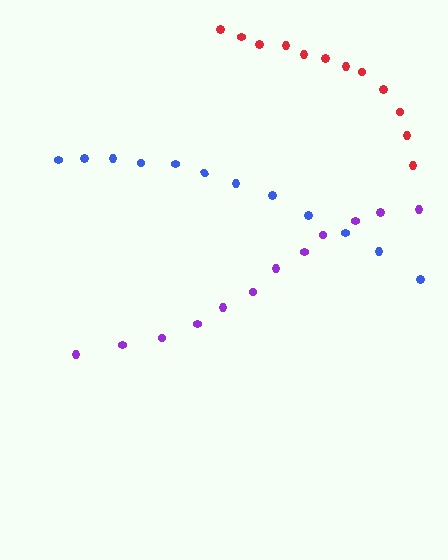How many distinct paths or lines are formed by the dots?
There are 3 distinct paths.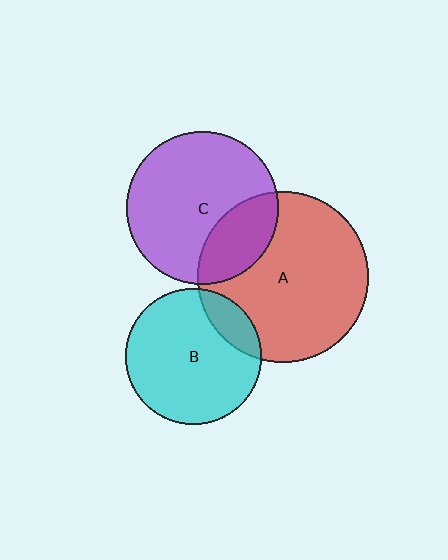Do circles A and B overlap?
Yes.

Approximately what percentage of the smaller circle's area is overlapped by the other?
Approximately 15%.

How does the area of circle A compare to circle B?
Approximately 1.6 times.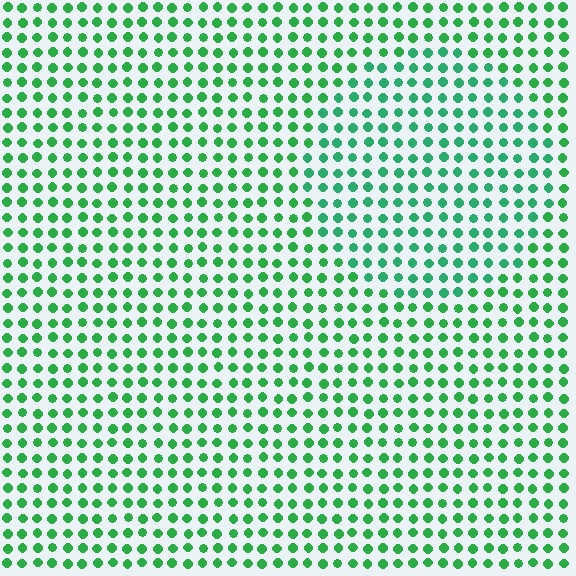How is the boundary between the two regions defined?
The boundary is defined purely by a slight shift in hue (about 19 degrees). Spacing, size, and orientation are identical on both sides.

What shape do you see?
I see a circle.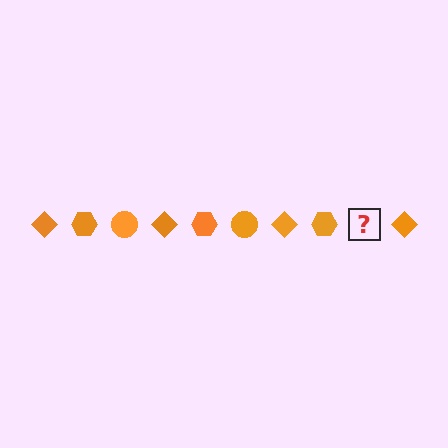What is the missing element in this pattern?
The missing element is an orange circle.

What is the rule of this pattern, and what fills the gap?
The rule is that the pattern cycles through diamond, hexagon, circle shapes in orange. The gap should be filled with an orange circle.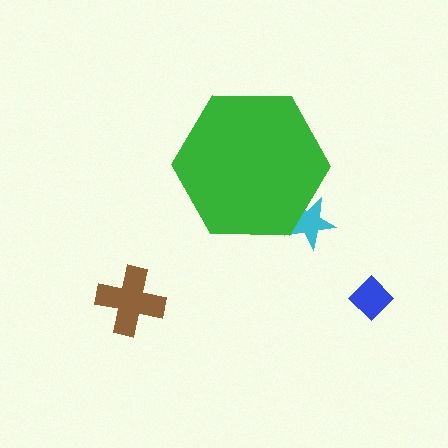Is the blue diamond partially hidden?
No, the blue diamond is fully visible.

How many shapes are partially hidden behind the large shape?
1 shape is partially hidden.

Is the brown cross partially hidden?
No, the brown cross is fully visible.